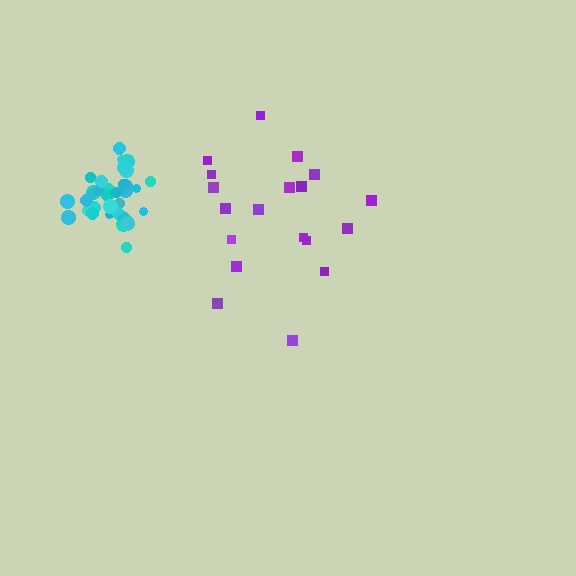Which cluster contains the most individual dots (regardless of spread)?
Cyan (34).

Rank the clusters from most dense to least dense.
cyan, purple.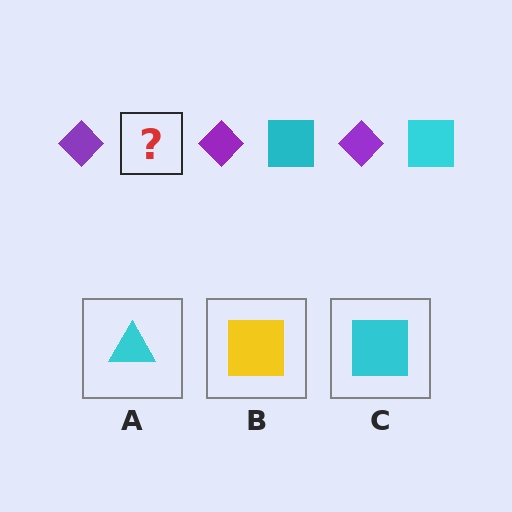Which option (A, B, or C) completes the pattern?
C.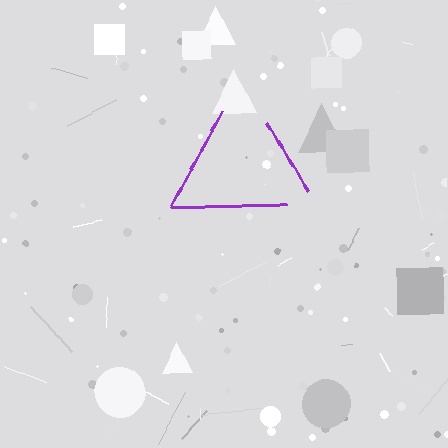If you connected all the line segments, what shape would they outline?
They would outline a triangle.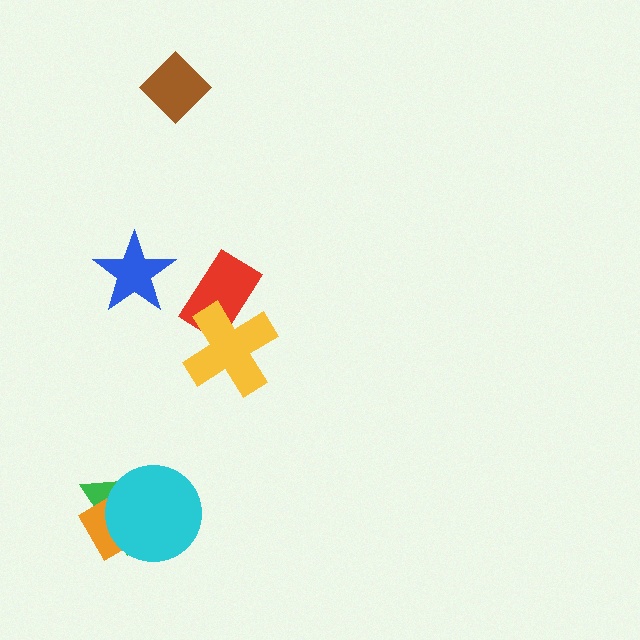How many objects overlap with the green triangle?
2 objects overlap with the green triangle.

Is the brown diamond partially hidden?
No, no other shape covers it.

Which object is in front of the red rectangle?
The yellow cross is in front of the red rectangle.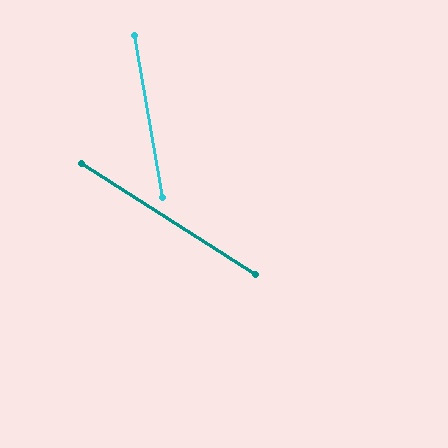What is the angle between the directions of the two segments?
Approximately 48 degrees.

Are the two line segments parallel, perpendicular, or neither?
Neither parallel nor perpendicular — they differ by about 48°.